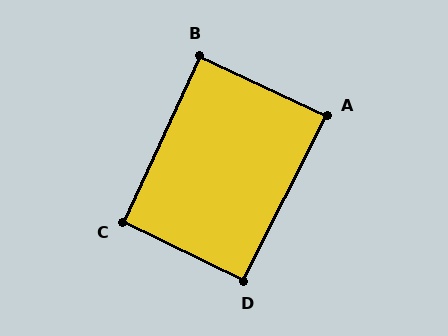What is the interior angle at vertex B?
Approximately 89 degrees (approximately right).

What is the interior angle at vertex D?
Approximately 91 degrees (approximately right).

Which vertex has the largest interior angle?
C, at approximately 91 degrees.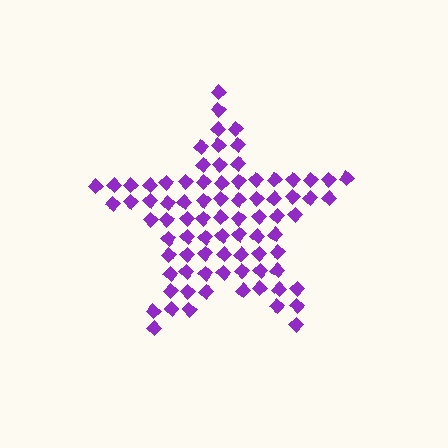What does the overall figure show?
The overall figure shows a star.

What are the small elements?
The small elements are diamonds.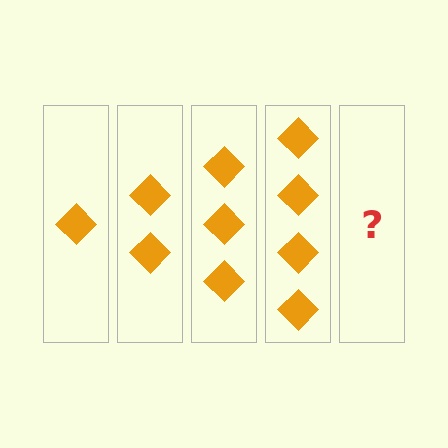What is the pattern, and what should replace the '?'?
The pattern is that each step adds one more diamond. The '?' should be 5 diamonds.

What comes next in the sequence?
The next element should be 5 diamonds.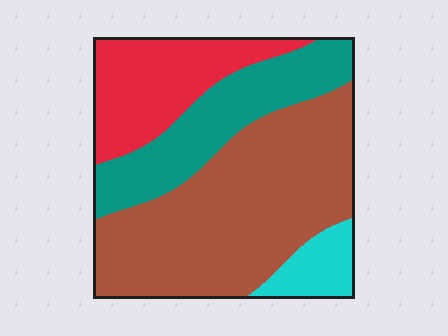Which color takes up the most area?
Brown, at roughly 50%.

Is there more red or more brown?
Brown.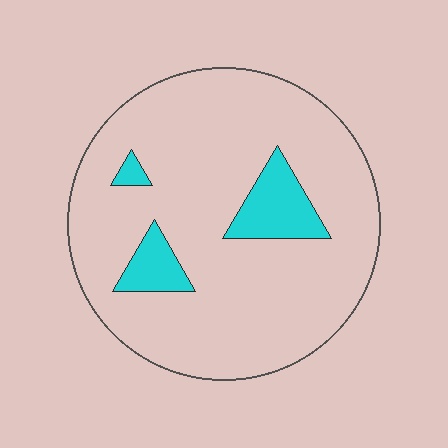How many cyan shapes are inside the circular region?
3.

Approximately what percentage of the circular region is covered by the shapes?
Approximately 10%.